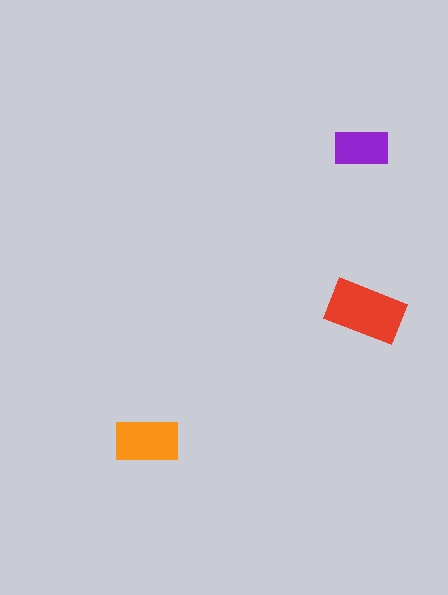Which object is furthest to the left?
The orange rectangle is leftmost.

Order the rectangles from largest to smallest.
the red one, the orange one, the purple one.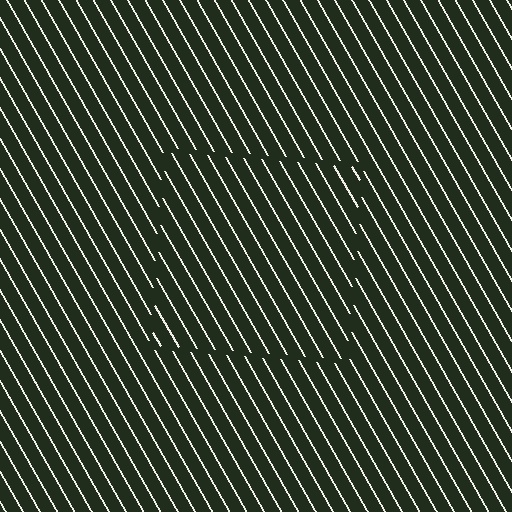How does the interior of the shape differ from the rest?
The interior of the shape contains the same grating, shifted by half a period — the contour is defined by the phase discontinuity where line-ends from the inner and outer gratings abut.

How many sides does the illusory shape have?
4 sides — the line-ends trace a square.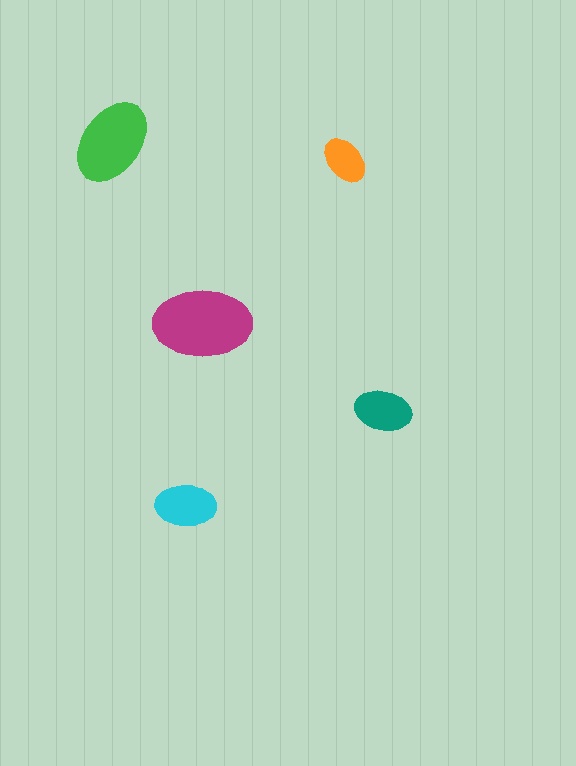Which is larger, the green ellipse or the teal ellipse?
The green one.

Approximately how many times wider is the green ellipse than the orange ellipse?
About 2 times wider.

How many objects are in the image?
There are 5 objects in the image.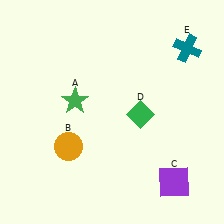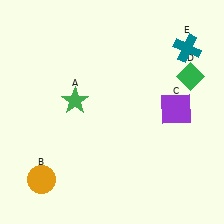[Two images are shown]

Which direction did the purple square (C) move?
The purple square (C) moved up.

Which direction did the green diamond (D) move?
The green diamond (D) moved right.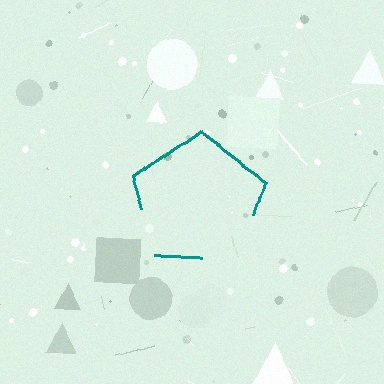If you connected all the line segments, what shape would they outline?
They would outline a pentagon.